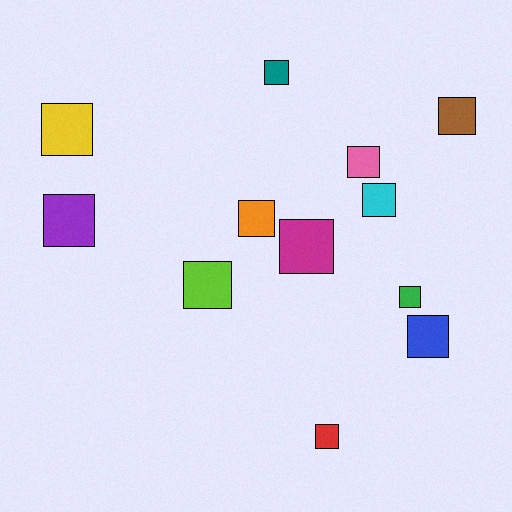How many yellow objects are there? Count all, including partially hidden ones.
There is 1 yellow object.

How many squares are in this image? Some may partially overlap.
There are 12 squares.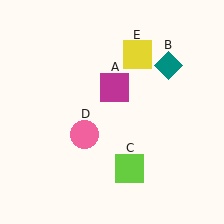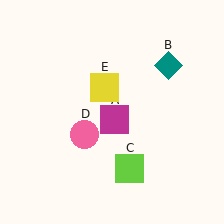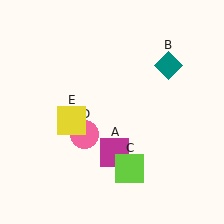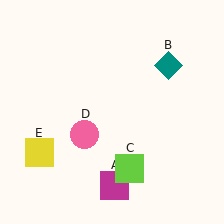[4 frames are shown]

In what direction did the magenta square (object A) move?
The magenta square (object A) moved down.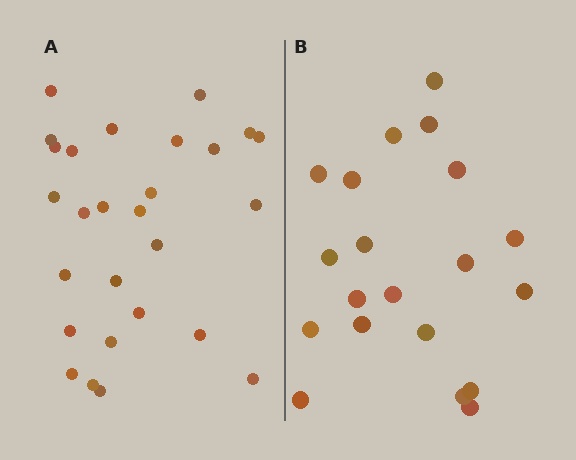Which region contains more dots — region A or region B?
Region A (the left region) has more dots.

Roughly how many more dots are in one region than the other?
Region A has roughly 8 or so more dots than region B.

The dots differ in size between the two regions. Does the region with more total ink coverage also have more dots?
No. Region B has more total ink coverage because its dots are larger, but region A actually contains more individual dots. Total area can be misleading — the number of items is what matters here.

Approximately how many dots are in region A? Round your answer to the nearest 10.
About 30 dots. (The exact count is 27, which rounds to 30.)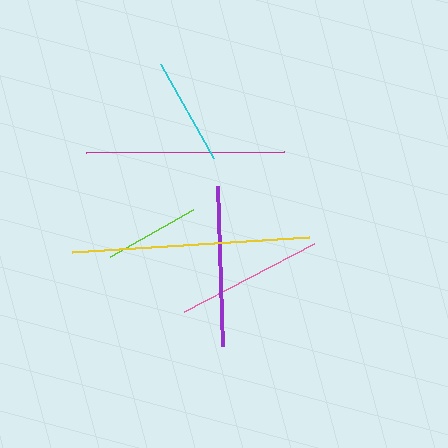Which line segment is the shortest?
The lime line is the shortest at approximately 96 pixels.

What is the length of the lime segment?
The lime segment is approximately 96 pixels long.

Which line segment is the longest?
The yellow line is the longest at approximately 237 pixels.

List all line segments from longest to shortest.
From longest to shortest: yellow, magenta, purple, pink, cyan, lime.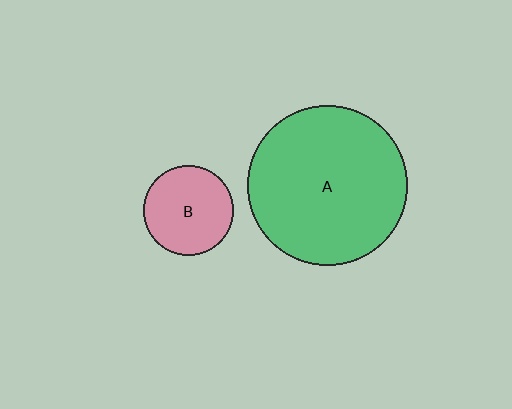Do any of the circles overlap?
No, none of the circles overlap.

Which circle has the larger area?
Circle A (green).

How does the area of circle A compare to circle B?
Approximately 3.1 times.